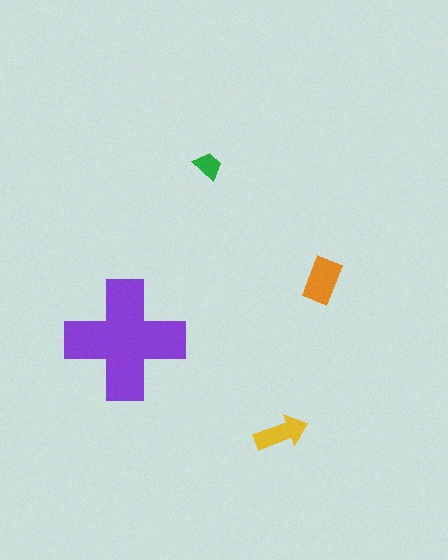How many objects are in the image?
There are 4 objects in the image.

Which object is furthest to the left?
The purple cross is leftmost.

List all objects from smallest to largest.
The green trapezoid, the yellow arrow, the orange rectangle, the purple cross.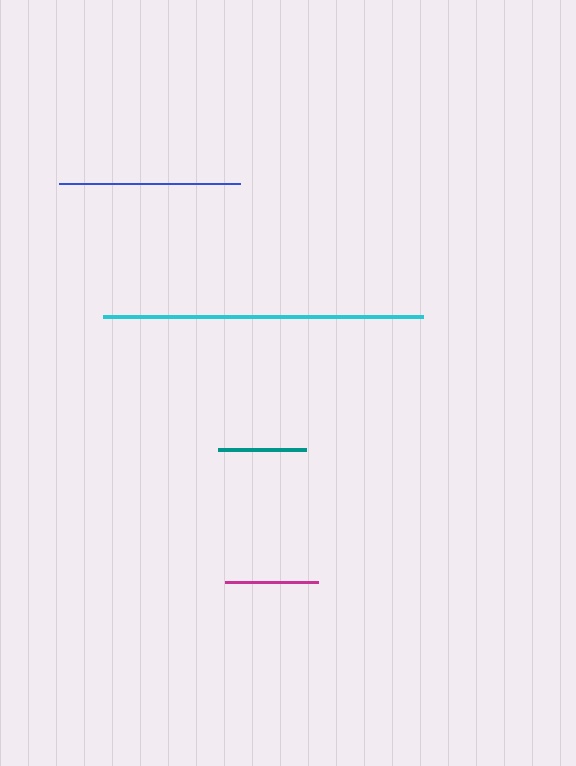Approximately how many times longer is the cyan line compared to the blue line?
The cyan line is approximately 1.8 times the length of the blue line.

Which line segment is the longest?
The cyan line is the longest at approximately 320 pixels.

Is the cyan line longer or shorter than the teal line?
The cyan line is longer than the teal line.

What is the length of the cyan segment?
The cyan segment is approximately 320 pixels long.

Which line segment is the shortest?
The teal line is the shortest at approximately 88 pixels.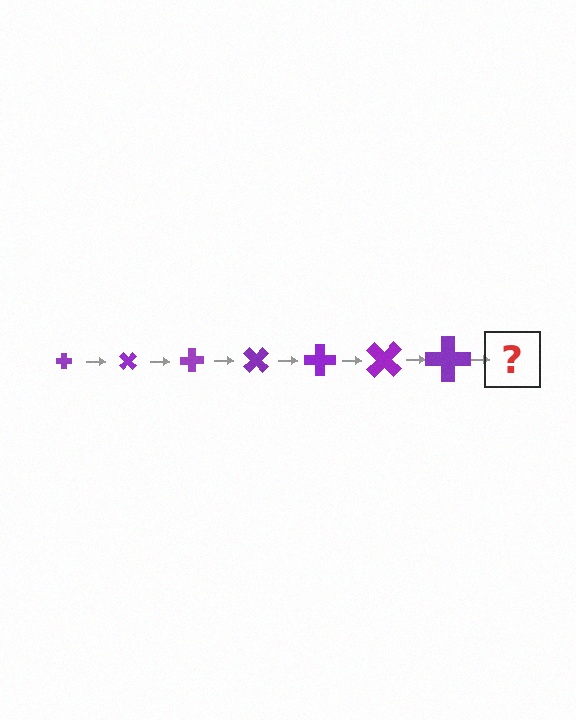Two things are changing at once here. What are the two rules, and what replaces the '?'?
The two rules are that the cross grows larger each step and it rotates 45 degrees each step. The '?' should be a cross, larger than the previous one and rotated 315 degrees from the start.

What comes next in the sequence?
The next element should be a cross, larger than the previous one and rotated 315 degrees from the start.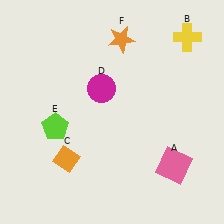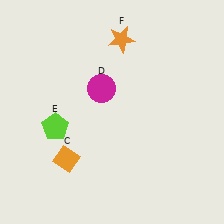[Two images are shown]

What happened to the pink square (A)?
The pink square (A) was removed in Image 2. It was in the bottom-right area of Image 1.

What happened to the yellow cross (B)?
The yellow cross (B) was removed in Image 2. It was in the top-right area of Image 1.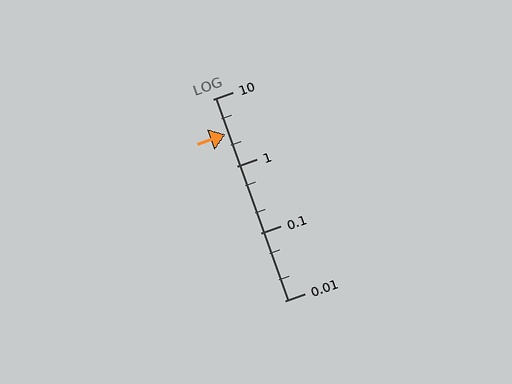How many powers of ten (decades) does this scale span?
The scale spans 3 decades, from 0.01 to 10.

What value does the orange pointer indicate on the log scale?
The pointer indicates approximately 3.